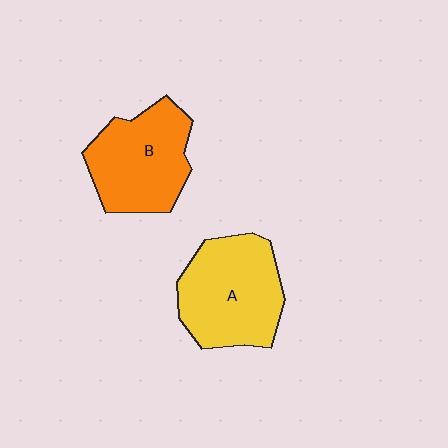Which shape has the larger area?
Shape A (yellow).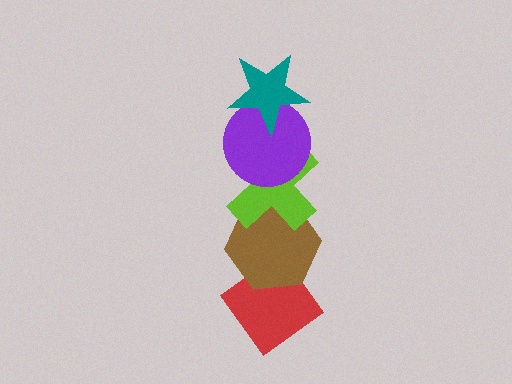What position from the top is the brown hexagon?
The brown hexagon is 4th from the top.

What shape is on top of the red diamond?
The brown hexagon is on top of the red diamond.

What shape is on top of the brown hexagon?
The lime cross is on top of the brown hexagon.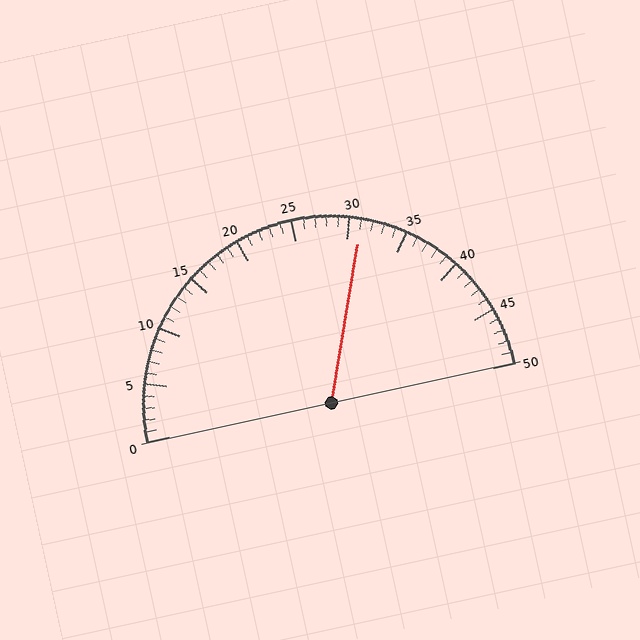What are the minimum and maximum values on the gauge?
The gauge ranges from 0 to 50.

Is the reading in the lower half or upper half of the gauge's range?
The reading is in the upper half of the range (0 to 50).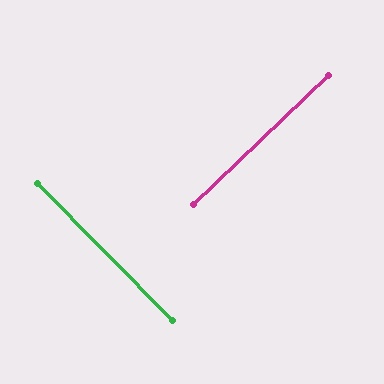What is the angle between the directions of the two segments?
Approximately 89 degrees.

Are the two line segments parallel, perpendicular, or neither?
Perpendicular — they meet at approximately 89°.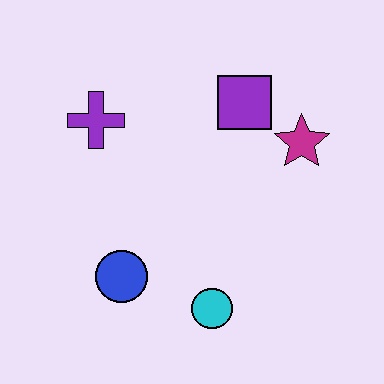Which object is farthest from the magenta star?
The blue circle is farthest from the magenta star.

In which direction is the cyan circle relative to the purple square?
The cyan circle is below the purple square.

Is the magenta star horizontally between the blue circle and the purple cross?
No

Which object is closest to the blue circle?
The cyan circle is closest to the blue circle.